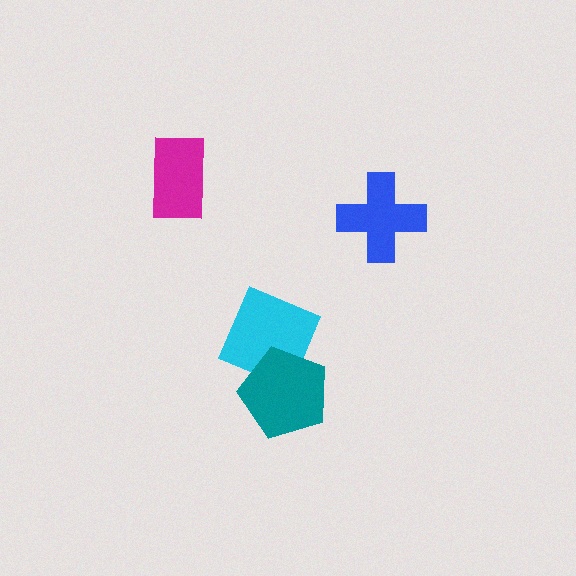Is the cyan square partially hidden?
Yes, it is partially covered by another shape.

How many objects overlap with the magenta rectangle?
0 objects overlap with the magenta rectangle.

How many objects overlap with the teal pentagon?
1 object overlaps with the teal pentagon.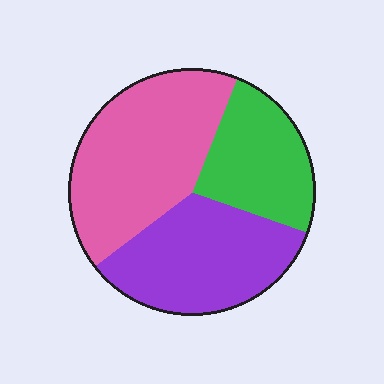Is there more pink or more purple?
Pink.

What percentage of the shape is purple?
Purple covers around 35% of the shape.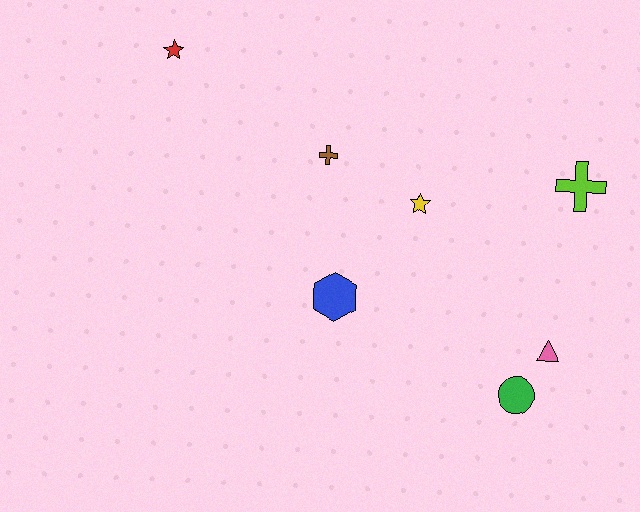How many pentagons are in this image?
There are no pentagons.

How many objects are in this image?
There are 7 objects.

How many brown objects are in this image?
There is 1 brown object.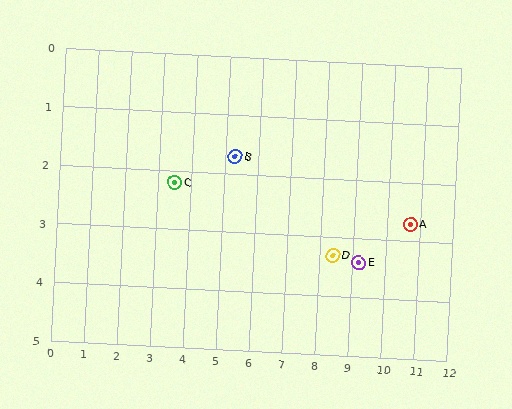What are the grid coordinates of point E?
Point E is at approximately (9.2, 3.4).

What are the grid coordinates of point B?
Point B is at approximately (5.3, 1.7).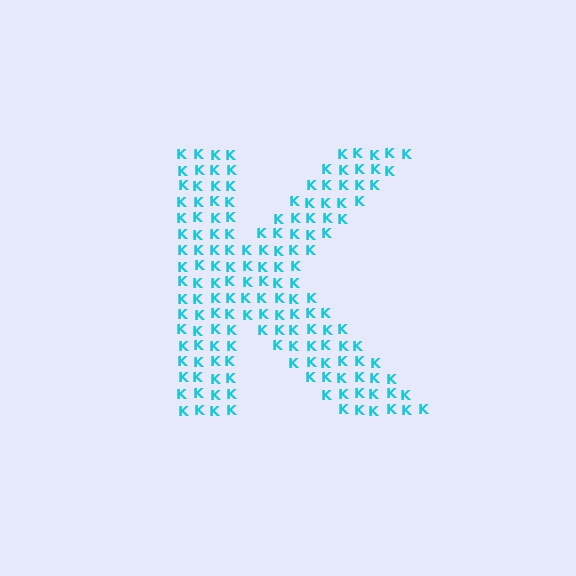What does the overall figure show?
The overall figure shows the letter K.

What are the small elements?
The small elements are letter K's.